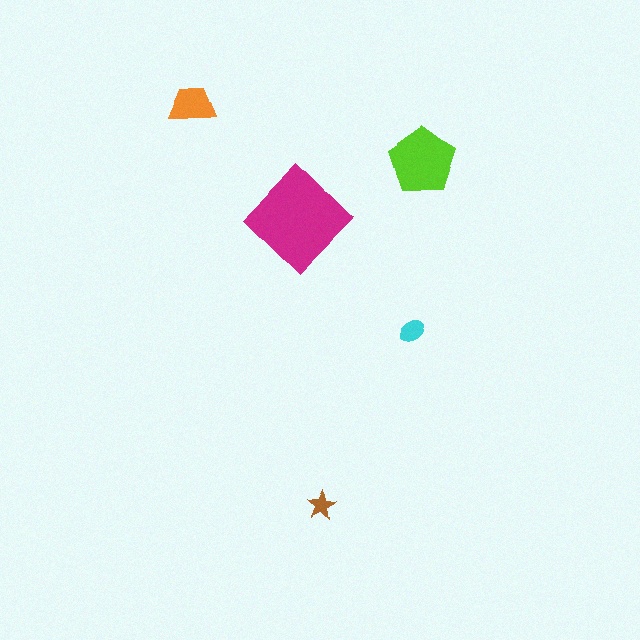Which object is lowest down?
The brown star is bottommost.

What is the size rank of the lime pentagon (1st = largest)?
2nd.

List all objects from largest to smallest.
The magenta diamond, the lime pentagon, the orange trapezoid, the cyan ellipse, the brown star.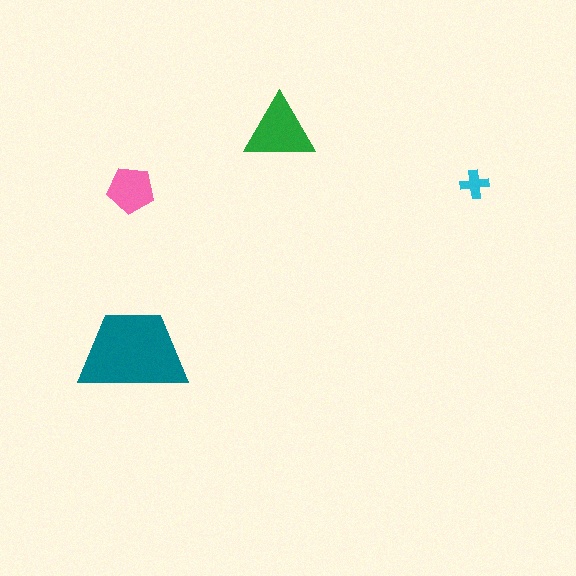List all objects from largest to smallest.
The teal trapezoid, the green triangle, the pink pentagon, the cyan cross.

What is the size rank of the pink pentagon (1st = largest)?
3rd.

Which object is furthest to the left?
The pink pentagon is leftmost.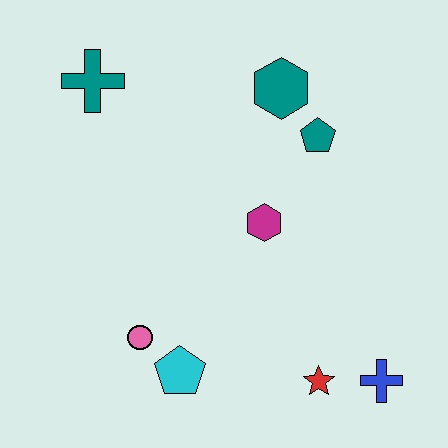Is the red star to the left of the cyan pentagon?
No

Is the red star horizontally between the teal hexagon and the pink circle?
No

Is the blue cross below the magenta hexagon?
Yes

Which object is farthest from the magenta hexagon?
The teal cross is farthest from the magenta hexagon.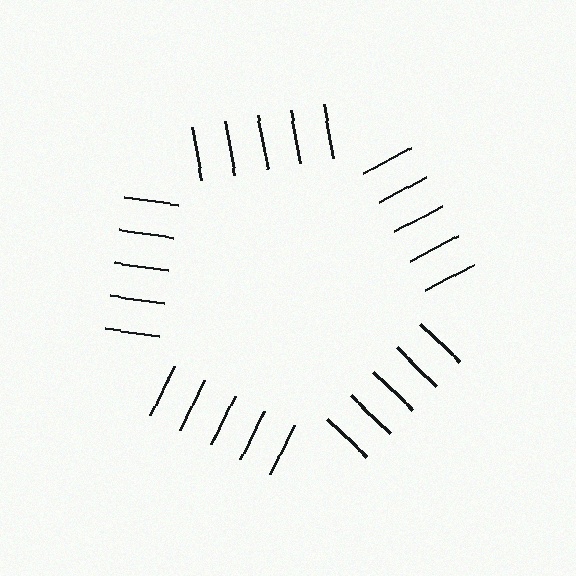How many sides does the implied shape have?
5 sides — the line-ends trace a pentagon.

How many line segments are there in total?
25 — 5 along each of the 5 edges.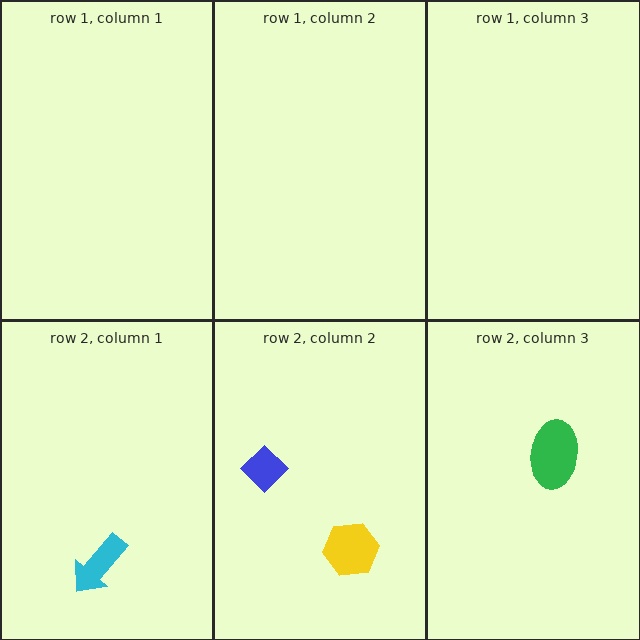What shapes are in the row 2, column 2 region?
The blue diamond, the yellow hexagon.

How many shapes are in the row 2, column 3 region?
1.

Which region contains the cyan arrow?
The row 2, column 1 region.